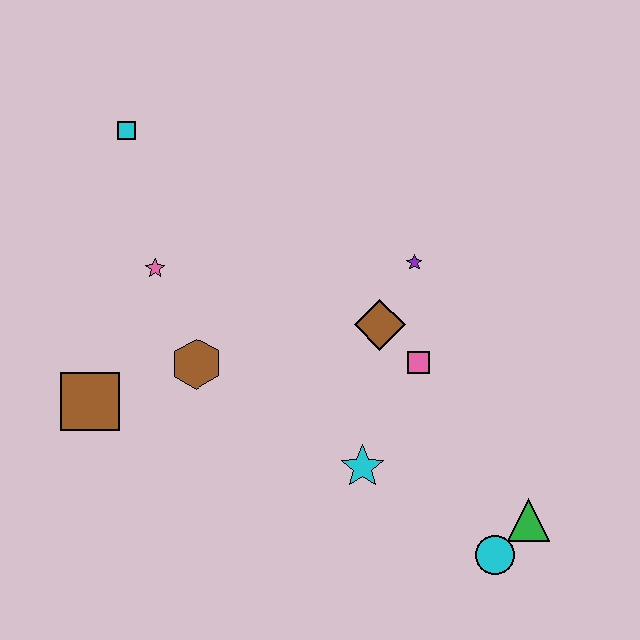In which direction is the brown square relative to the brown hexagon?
The brown square is to the left of the brown hexagon.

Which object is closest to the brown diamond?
The pink square is closest to the brown diamond.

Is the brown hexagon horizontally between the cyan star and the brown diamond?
No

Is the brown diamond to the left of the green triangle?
Yes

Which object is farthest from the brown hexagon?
The green triangle is farthest from the brown hexagon.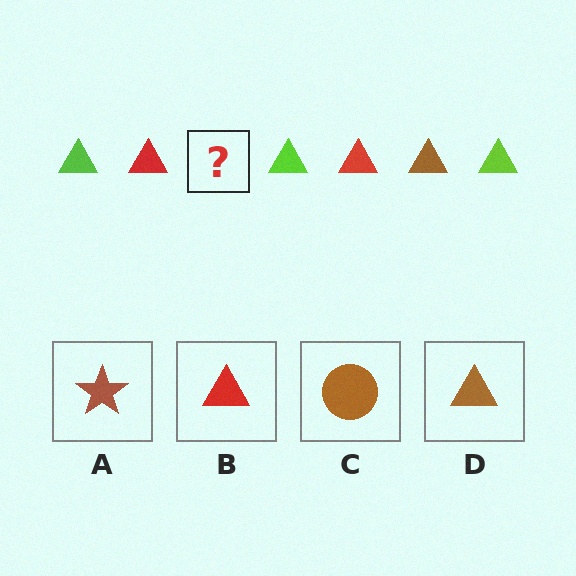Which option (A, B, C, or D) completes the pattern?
D.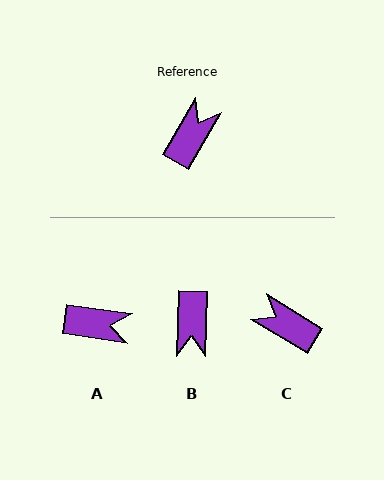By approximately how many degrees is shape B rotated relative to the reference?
Approximately 151 degrees clockwise.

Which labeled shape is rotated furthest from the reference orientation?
B, about 151 degrees away.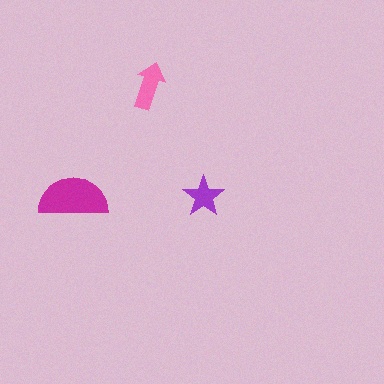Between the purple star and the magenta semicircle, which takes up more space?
The magenta semicircle.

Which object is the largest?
The magenta semicircle.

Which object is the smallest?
The purple star.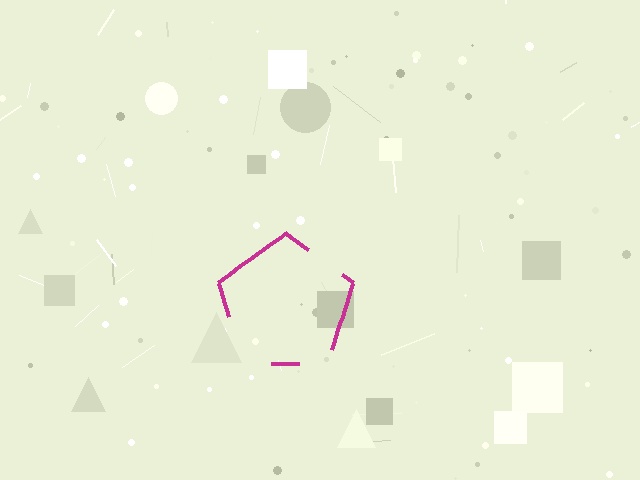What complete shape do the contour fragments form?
The contour fragments form a pentagon.